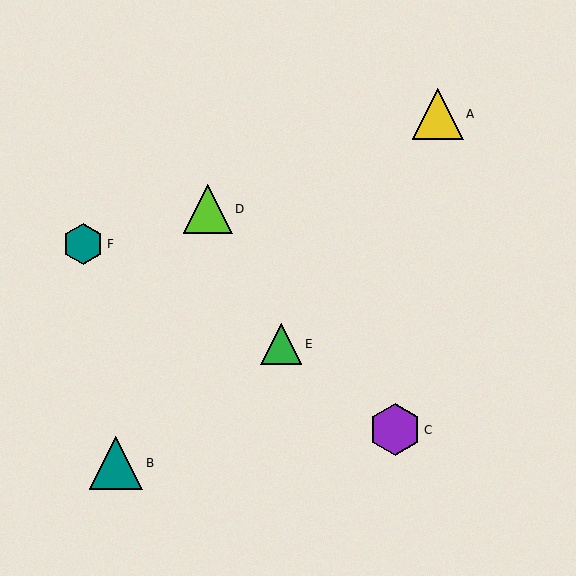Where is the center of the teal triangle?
The center of the teal triangle is at (116, 463).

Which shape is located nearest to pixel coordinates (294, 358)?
The green triangle (labeled E) at (281, 344) is nearest to that location.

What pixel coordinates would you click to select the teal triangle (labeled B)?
Click at (116, 463) to select the teal triangle B.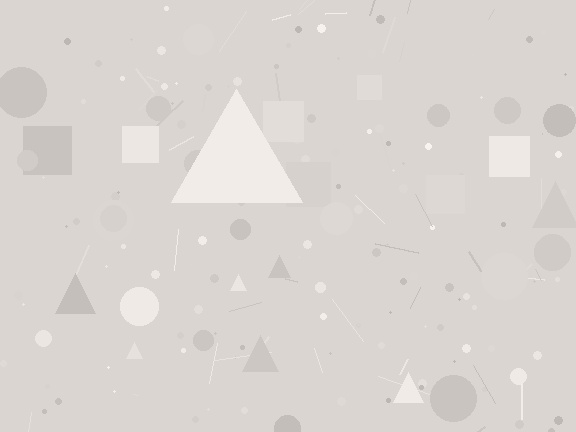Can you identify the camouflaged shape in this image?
The camouflaged shape is a triangle.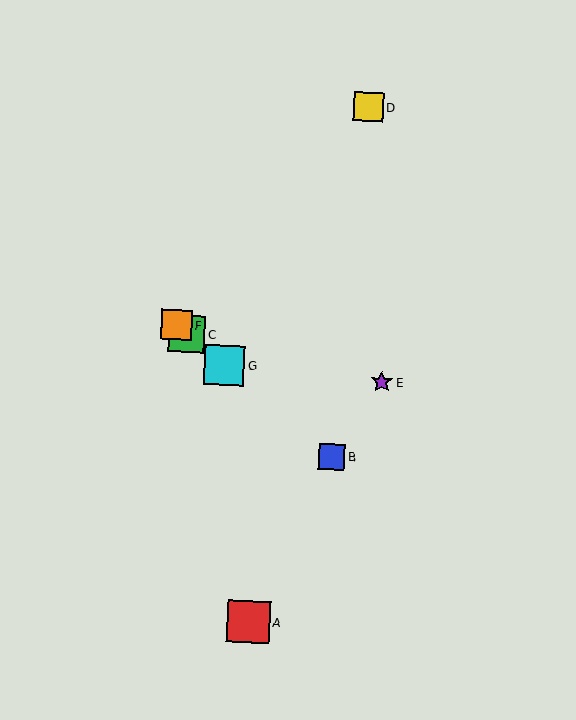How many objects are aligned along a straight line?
4 objects (B, C, F, G) are aligned along a straight line.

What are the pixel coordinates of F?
Object F is at (177, 325).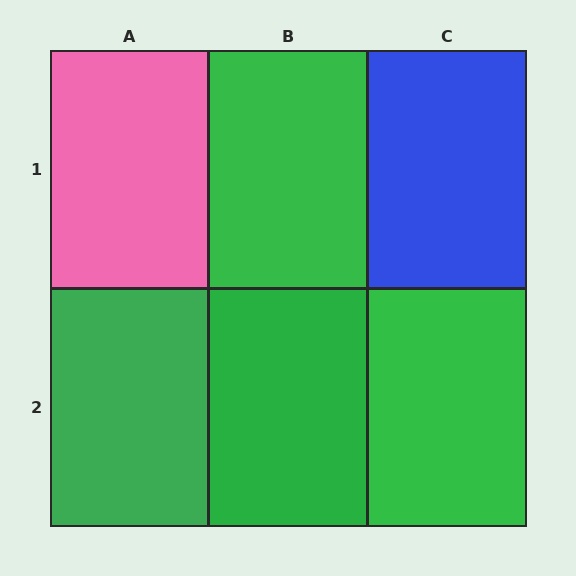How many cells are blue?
1 cell is blue.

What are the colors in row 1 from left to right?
Pink, green, blue.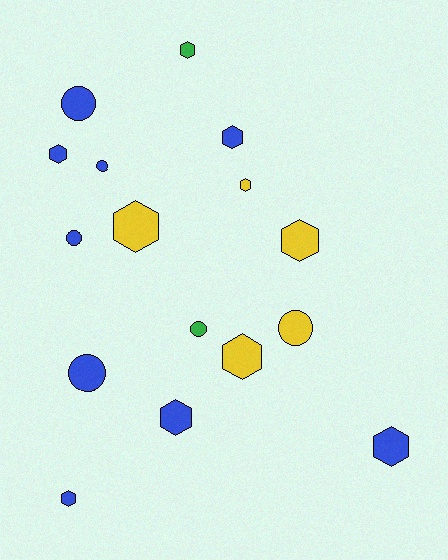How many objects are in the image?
There are 16 objects.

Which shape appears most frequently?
Hexagon, with 10 objects.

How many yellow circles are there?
There is 1 yellow circle.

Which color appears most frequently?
Blue, with 9 objects.